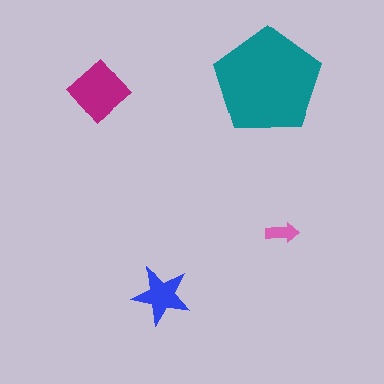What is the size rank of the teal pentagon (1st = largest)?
1st.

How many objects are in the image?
There are 4 objects in the image.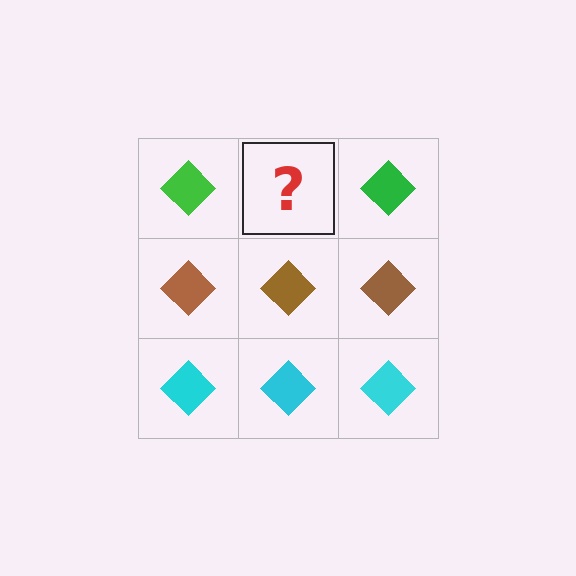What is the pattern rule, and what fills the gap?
The rule is that each row has a consistent color. The gap should be filled with a green diamond.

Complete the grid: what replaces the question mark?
The question mark should be replaced with a green diamond.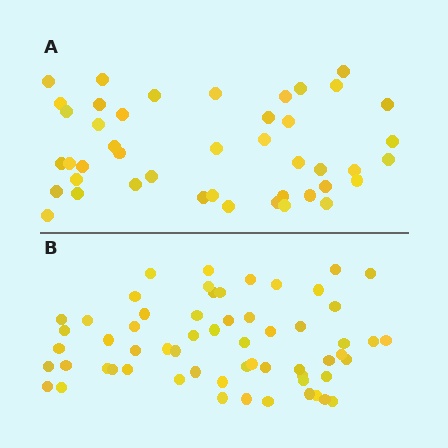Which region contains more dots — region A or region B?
Region B (the bottom region) has more dots.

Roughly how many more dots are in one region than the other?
Region B has approximately 15 more dots than region A.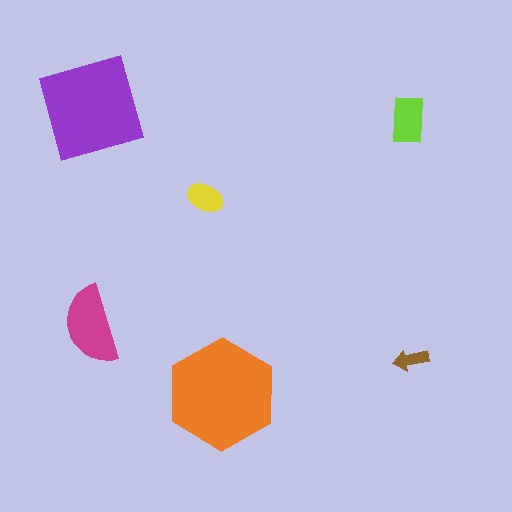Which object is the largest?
The orange hexagon.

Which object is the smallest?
The brown arrow.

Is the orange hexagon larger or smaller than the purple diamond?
Larger.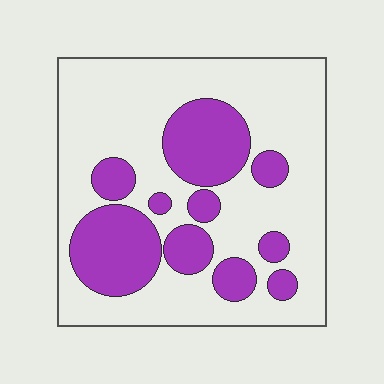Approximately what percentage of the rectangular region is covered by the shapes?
Approximately 30%.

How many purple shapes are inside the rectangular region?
10.